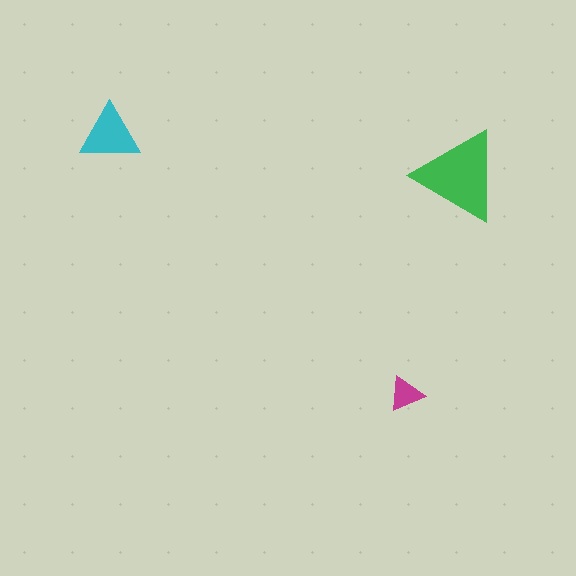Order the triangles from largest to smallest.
the green one, the cyan one, the magenta one.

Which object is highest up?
The cyan triangle is topmost.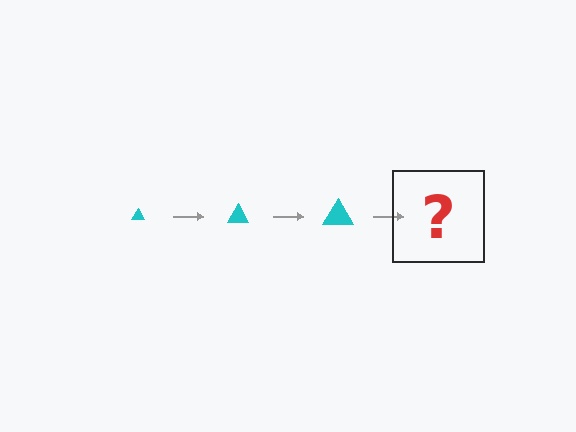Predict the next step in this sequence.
The next step is a cyan triangle, larger than the previous one.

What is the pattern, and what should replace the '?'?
The pattern is that the triangle gets progressively larger each step. The '?' should be a cyan triangle, larger than the previous one.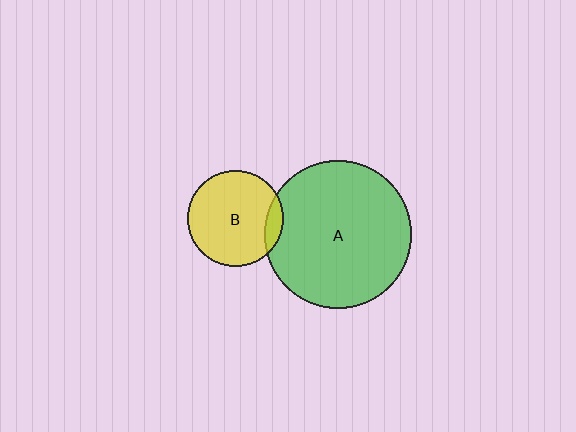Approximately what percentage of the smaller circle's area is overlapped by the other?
Approximately 10%.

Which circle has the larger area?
Circle A (green).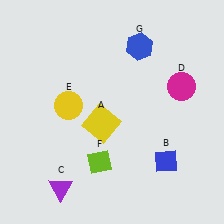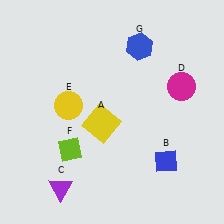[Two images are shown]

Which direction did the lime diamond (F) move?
The lime diamond (F) moved left.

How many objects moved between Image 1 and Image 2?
1 object moved between the two images.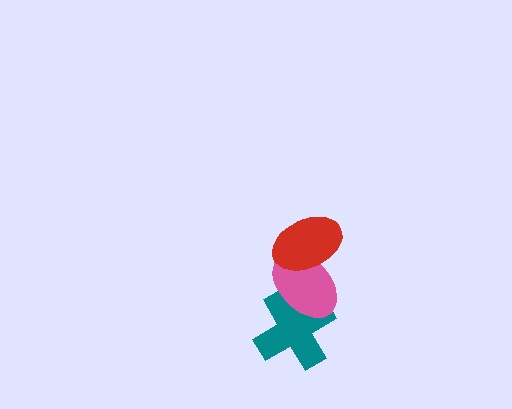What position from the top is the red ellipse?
The red ellipse is 1st from the top.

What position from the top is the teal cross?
The teal cross is 3rd from the top.